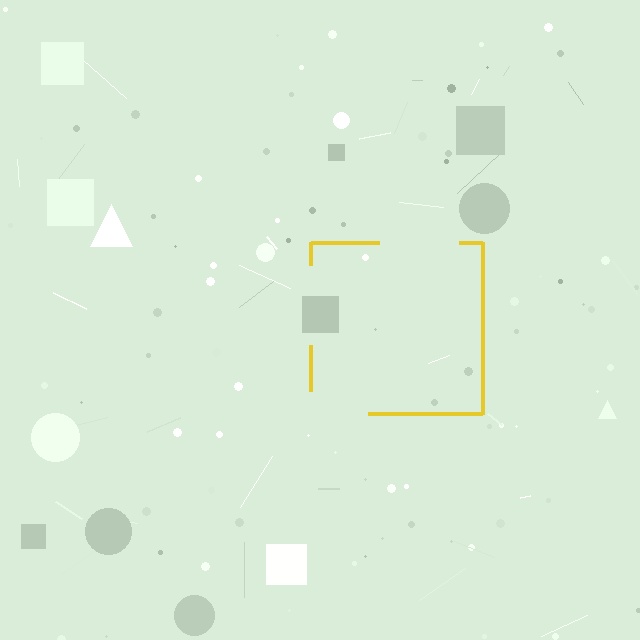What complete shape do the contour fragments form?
The contour fragments form a square.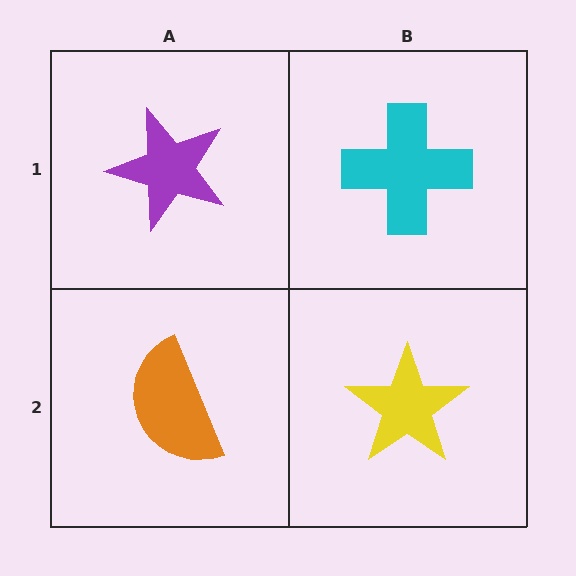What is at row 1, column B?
A cyan cross.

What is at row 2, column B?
A yellow star.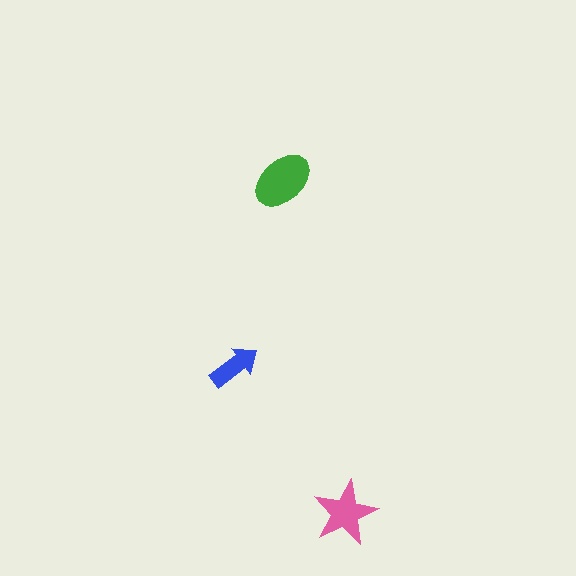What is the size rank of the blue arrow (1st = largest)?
3rd.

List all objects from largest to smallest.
The green ellipse, the pink star, the blue arrow.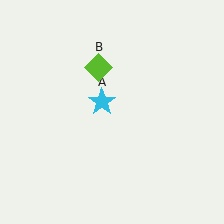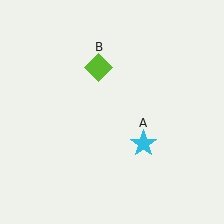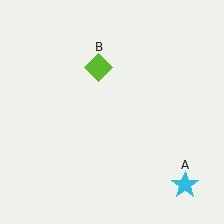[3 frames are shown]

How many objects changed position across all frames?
1 object changed position: cyan star (object A).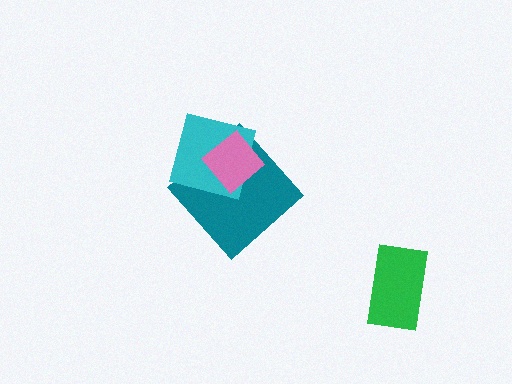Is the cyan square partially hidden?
Yes, it is partially covered by another shape.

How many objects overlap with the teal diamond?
2 objects overlap with the teal diamond.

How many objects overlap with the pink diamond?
2 objects overlap with the pink diamond.